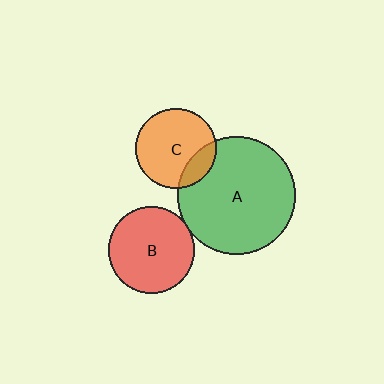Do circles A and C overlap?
Yes.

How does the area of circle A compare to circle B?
Approximately 1.8 times.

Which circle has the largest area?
Circle A (green).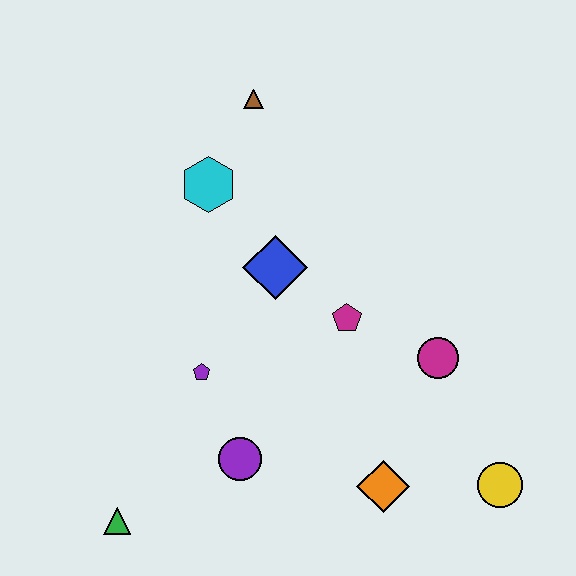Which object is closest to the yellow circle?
The orange diamond is closest to the yellow circle.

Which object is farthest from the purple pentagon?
The yellow circle is farthest from the purple pentagon.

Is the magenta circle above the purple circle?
Yes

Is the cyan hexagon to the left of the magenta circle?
Yes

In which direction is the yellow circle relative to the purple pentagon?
The yellow circle is to the right of the purple pentagon.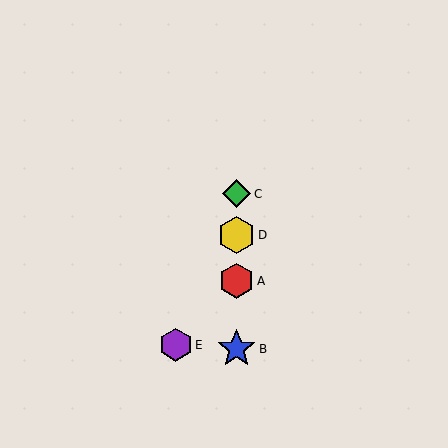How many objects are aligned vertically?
4 objects (A, B, C, D) are aligned vertically.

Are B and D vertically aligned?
Yes, both are at x≈237.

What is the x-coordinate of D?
Object D is at x≈237.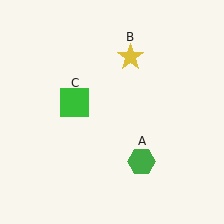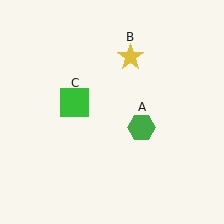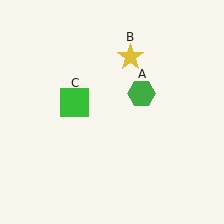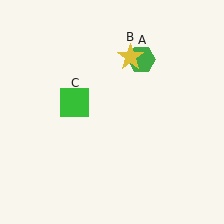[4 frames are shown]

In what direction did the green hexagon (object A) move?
The green hexagon (object A) moved up.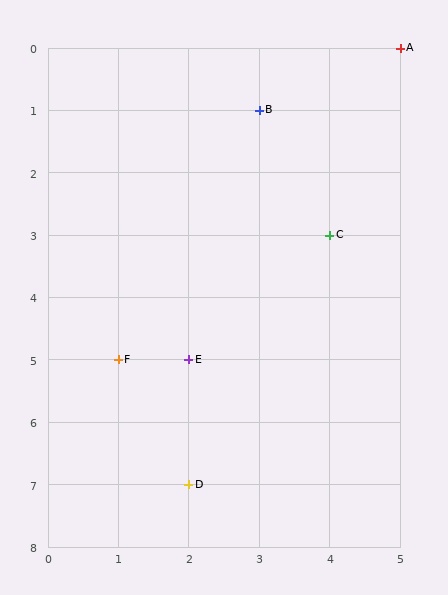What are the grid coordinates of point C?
Point C is at grid coordinates (4, 3).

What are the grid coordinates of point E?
Point E is at grid coordinates (2, 5).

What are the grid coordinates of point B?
Point B is at grid coordinates (3, 1).